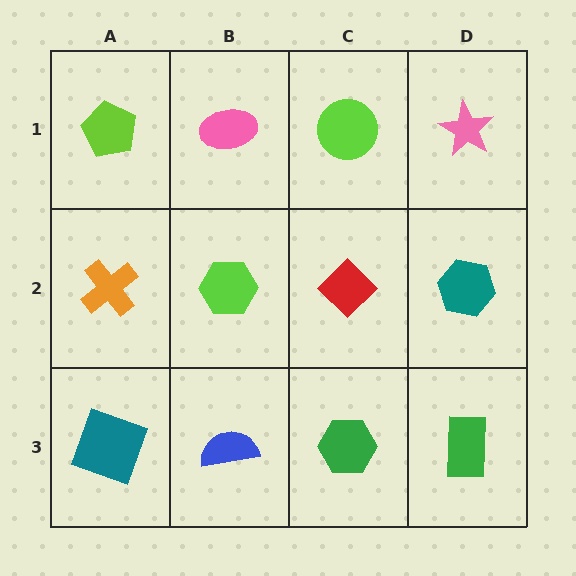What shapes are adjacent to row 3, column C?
A red diamond (row 2, column C), a blue semicircle (row 3, column B), a green rectangle (row 3, column D).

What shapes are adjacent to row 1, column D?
A teal hexagon (row 2, column D), a lime circle (row 1, column C).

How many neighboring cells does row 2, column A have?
3.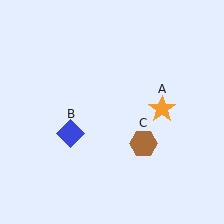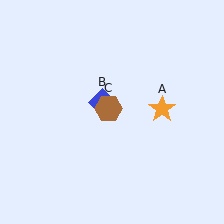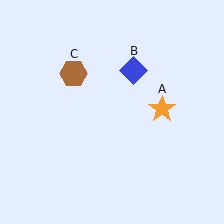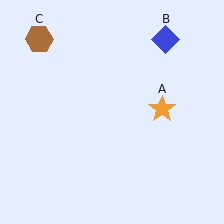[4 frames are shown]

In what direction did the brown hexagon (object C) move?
The brown hexagon (object C) moved up and to the left.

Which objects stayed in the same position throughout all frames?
Orange star (object A) remained stationary.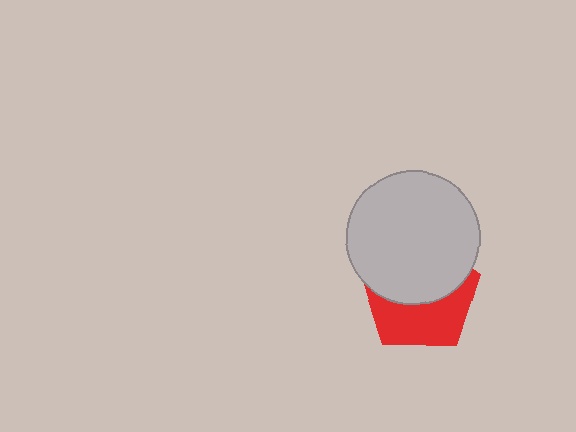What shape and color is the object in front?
The object in front is a light gray circle.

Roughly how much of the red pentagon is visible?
About half of it is visible (roughly 47%).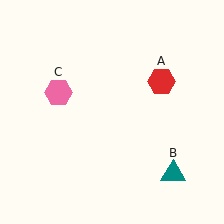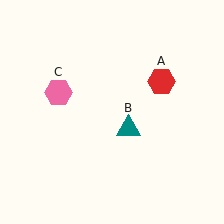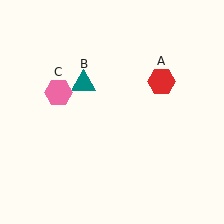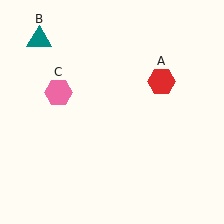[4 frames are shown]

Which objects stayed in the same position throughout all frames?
Red hexagon (object A) and pink hexagon (object C) remained stationary.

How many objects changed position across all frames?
1 object changed position: teal triangle (object B).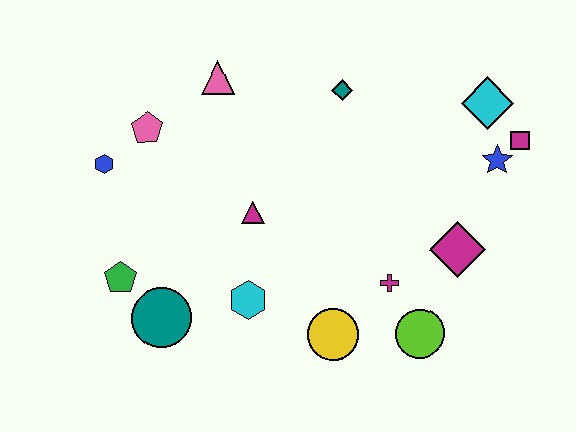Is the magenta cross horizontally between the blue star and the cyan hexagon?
Yes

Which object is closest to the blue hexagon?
The pink pentagon is closest to the blue hexagon.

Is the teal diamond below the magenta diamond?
No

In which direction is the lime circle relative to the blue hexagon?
The lime circle is to the right of the blue hexagon.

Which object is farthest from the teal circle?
The magenta square is farthest from the teal circle.